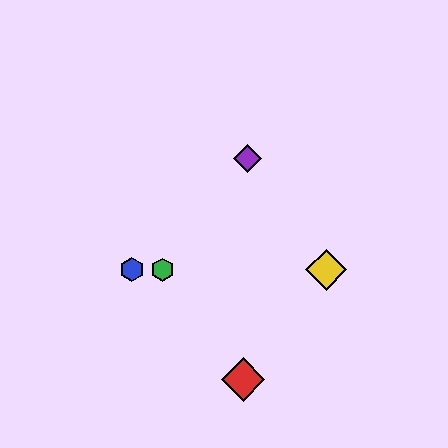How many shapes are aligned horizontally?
3 shapes (the blue hexagon, the green hexagon, the yellow diamond) are aligned horizontally.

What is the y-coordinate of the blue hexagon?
The blue hexagon is at y≈270.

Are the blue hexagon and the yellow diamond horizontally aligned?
Yes, both are at y≈270.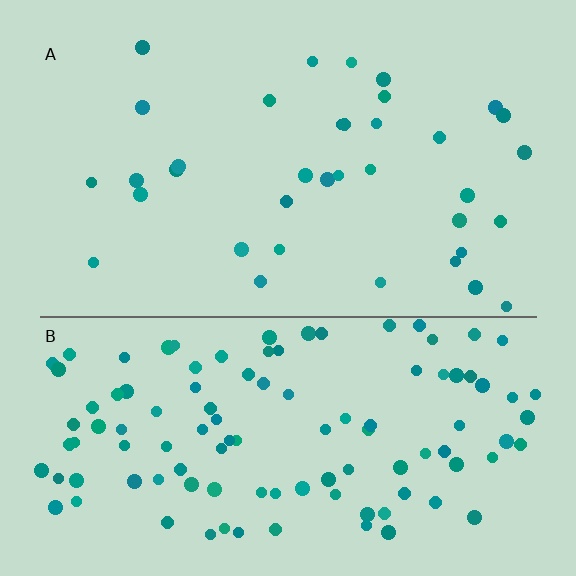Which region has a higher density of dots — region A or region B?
B (the bottom).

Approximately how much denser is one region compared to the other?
Approximately 3.1× — region B over region A.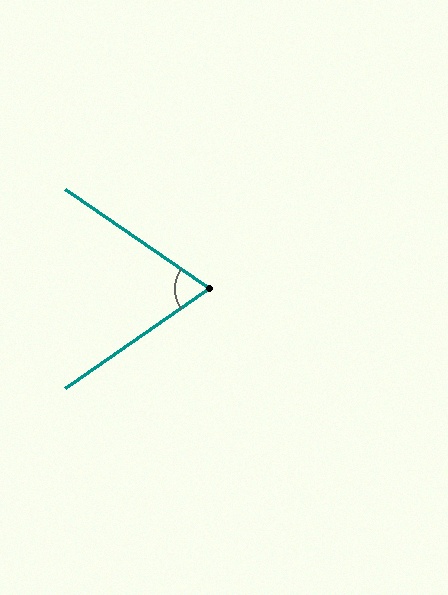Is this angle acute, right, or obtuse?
It is acute.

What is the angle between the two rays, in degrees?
Approximately 69 degrees.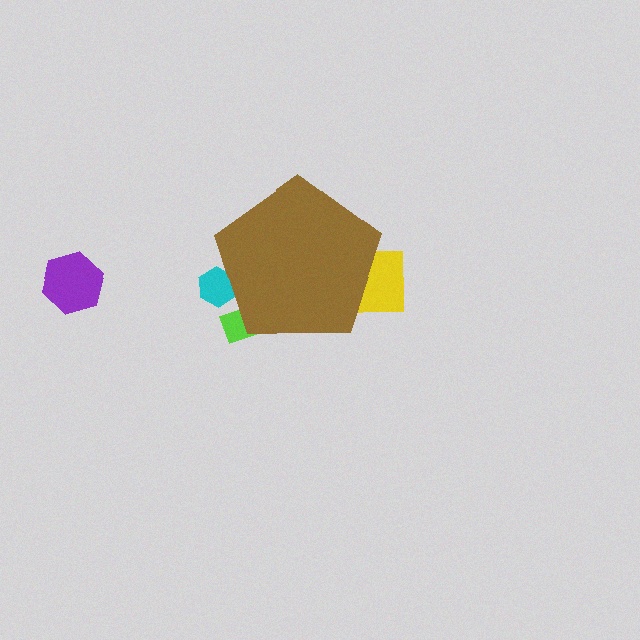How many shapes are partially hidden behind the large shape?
3 shapes are partially hidden.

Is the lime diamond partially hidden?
Yes, the lime diamond is partially hidden behind the brown pentagon.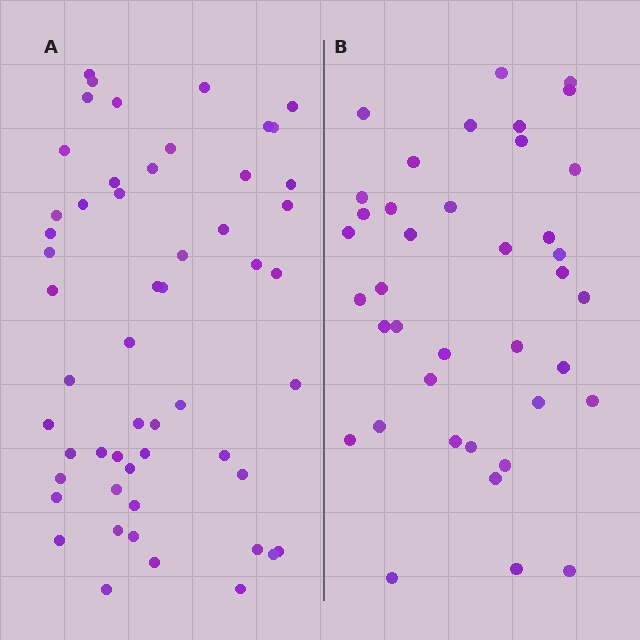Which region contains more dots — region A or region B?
Region A (the left region) has more dots.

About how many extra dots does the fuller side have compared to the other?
Region A has approximately 15 more dots than region B.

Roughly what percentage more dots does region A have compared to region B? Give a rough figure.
About 40% more.